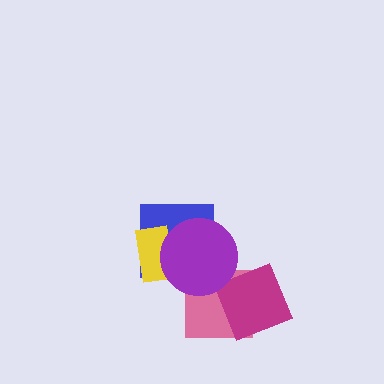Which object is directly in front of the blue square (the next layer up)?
The yellow rectangle is directly in front of the blue square.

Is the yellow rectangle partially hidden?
Yes, it is partially covered by another shape.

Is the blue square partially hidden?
Yes, it is partially covered by another shape.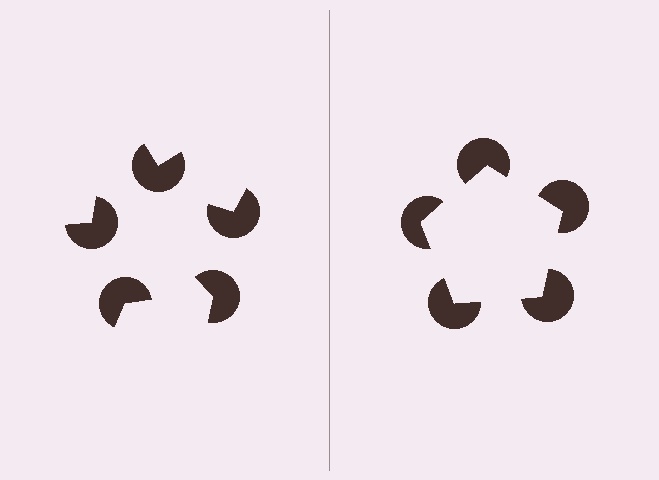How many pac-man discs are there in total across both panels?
10 — 5 on each side.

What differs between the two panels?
The pac-man discs are positioned identically on both sides; only the wedge orientations differ. On the right they align to a pentagon; on the left they are misaligned.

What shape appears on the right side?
An illusory pentagon.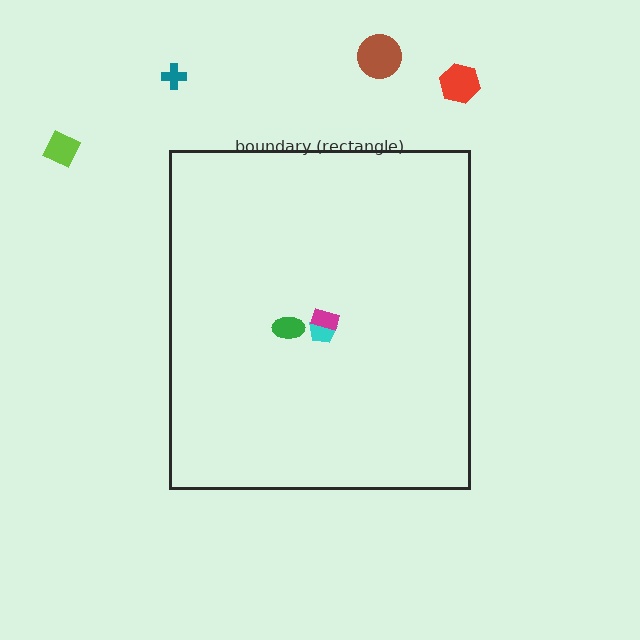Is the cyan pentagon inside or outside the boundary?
Inside.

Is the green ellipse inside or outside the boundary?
Inside.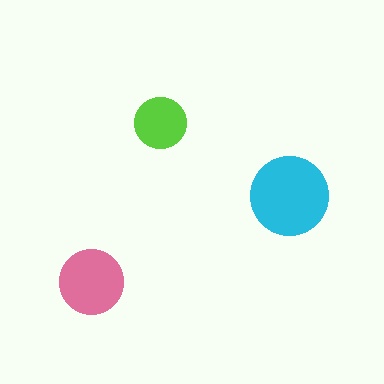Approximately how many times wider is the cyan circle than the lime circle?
About 1.5 times wider.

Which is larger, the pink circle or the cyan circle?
The cyan one.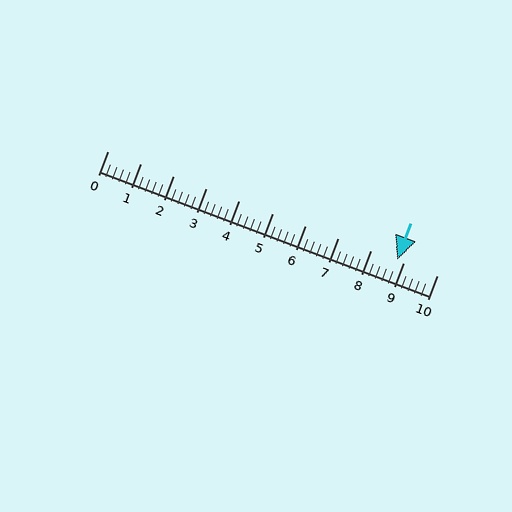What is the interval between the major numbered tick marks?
The major tick marks are spaced 1 units apart.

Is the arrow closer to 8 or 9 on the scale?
The arrow is closer to 9.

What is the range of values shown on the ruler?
The ruler shows values from 0 to 10.